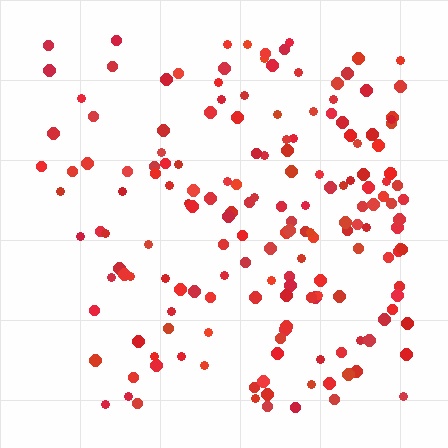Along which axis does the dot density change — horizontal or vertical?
Horizontal.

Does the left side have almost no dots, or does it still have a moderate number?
Still a moderate number, just noticeably fewer than the right.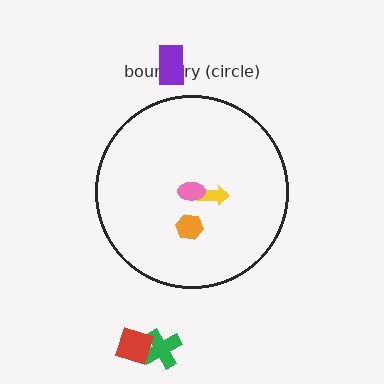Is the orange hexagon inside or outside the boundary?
Inside.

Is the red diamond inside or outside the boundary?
Outside.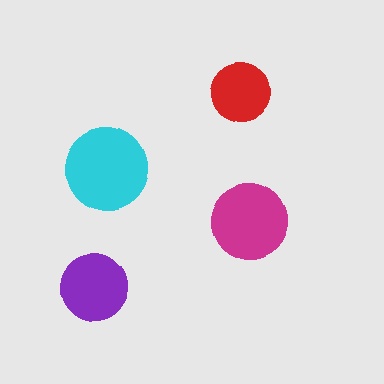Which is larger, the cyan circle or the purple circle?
The cyan one.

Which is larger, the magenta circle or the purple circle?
The magenta one.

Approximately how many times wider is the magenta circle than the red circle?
About 1.5 times wider.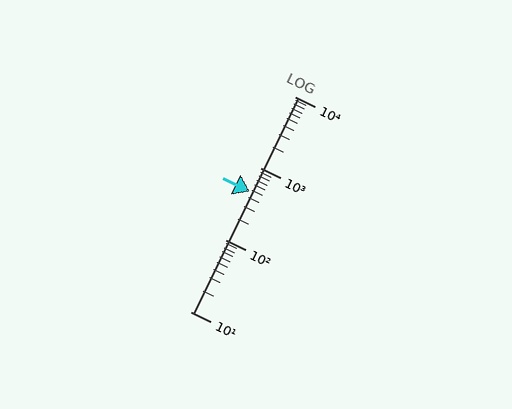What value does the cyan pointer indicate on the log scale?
The pointer indicates approximately 470.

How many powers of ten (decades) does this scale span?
The scale spans 3 decades, from 10 to 10000.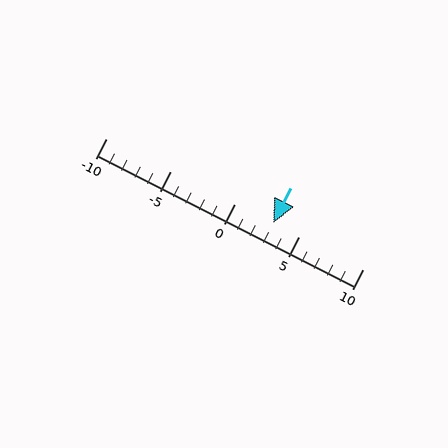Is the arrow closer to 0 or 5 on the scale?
The arrow is closer to 5.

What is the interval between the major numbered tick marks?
The major tick marks are spaced 5 units apart.